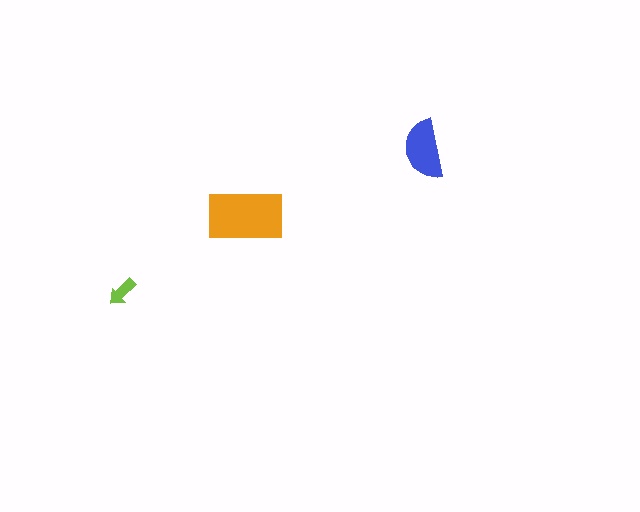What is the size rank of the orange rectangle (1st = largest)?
1st.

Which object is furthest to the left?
The lime arrow is leftmost.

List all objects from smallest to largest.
The lime arrow, the blue semicircle, the orange rectangle.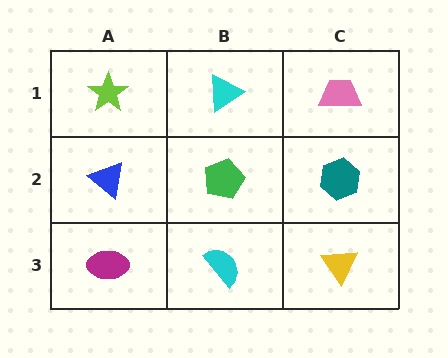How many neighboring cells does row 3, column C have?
2.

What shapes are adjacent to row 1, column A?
A blue triangle (row 2, column A), a cyan triangle (row 1, column B).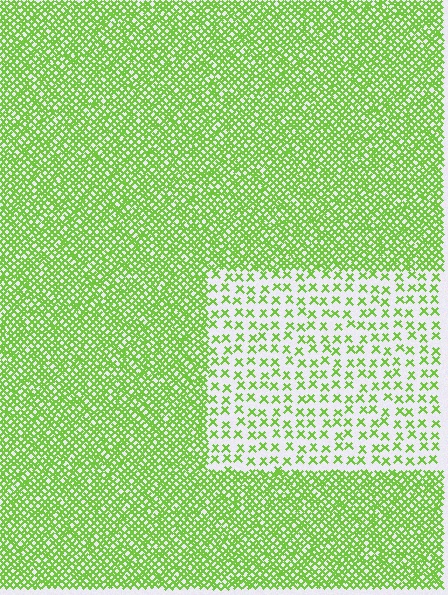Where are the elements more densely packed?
The elements are more densely packed outside the rectangle boundary.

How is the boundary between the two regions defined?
The boundary is defined by a change in element density (approximately 3.1x ratio). All elements are the same color, size, and shape.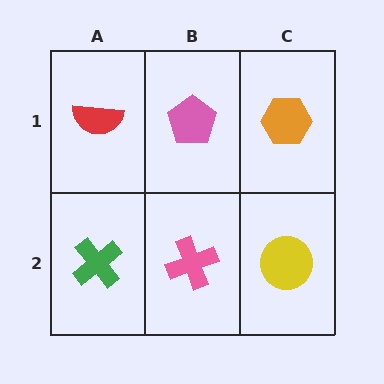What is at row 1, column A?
A red semicircle.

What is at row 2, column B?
A pink cross.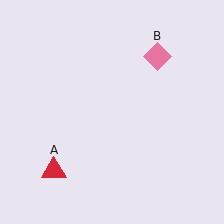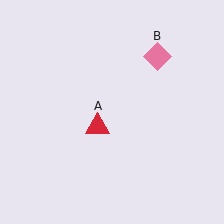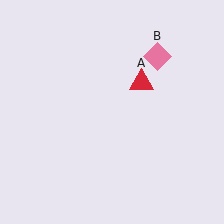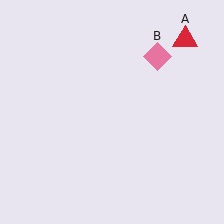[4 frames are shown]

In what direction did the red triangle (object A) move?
The red triangle (object A) moved up and to the right.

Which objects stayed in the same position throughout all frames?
Pink diamond (object B) remained stationary.